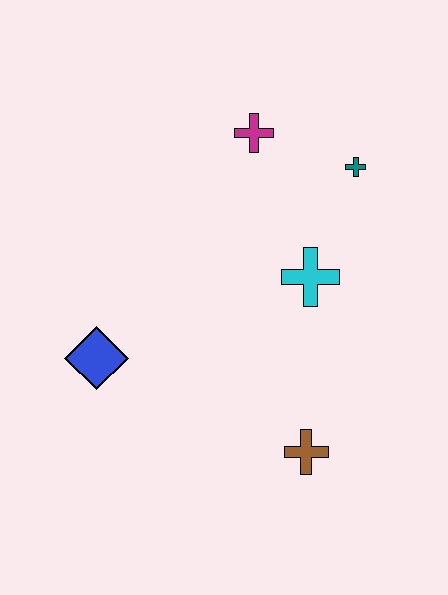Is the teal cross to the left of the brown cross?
No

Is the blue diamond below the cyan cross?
Yes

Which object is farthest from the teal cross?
The blue diamond is farthest from the teal cross.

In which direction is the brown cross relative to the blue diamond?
The brown cross is to the right of the blue diamond.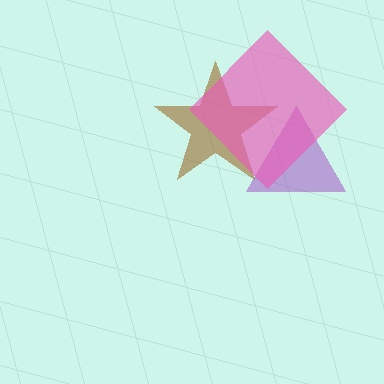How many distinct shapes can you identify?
There are 3 distinct shapes: a purple triangle, a brown star, a pink diamond.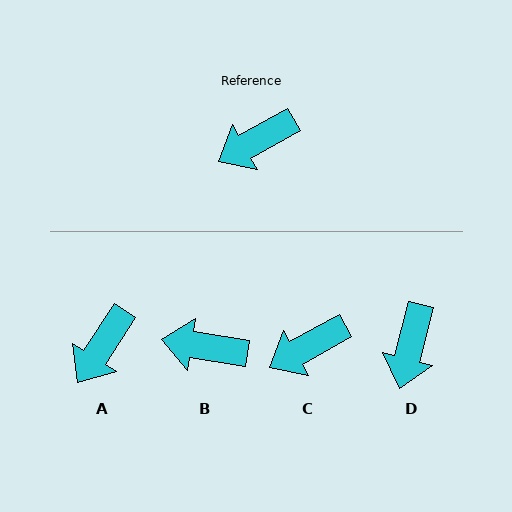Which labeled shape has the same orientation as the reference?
C.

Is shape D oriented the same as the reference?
No, it is off by about 46 degrees.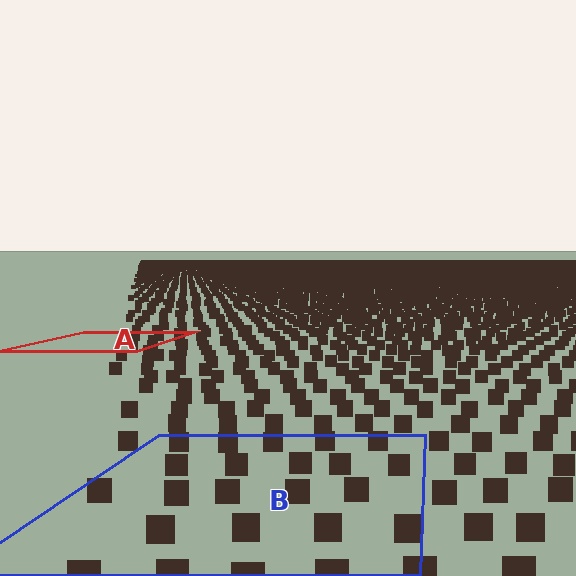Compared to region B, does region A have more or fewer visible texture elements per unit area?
Region A has more texture elements per unit area — they are packed more densely because it is farther away.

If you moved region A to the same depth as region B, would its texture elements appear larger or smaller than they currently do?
They would appear larger. At a closer depth, the same texture elements are projected at a bigger on-screen size.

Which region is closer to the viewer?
Region B is closer. The texture elements there are larger and more spread out.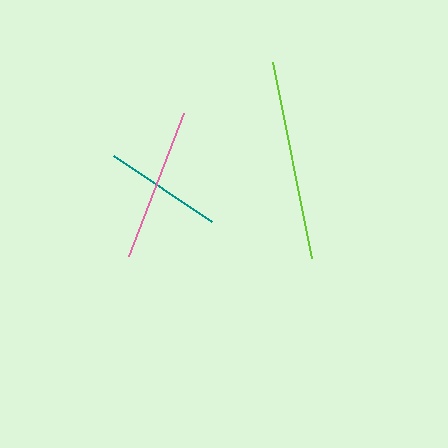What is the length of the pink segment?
The pink segment is approximately 154 pixels long.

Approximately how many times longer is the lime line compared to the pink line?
The lime line is approximately 1.3 times the length of the pink line.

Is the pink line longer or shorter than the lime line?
The lime line is longer than the pink line.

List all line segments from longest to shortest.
From longest to shortest: lime, pink, teal.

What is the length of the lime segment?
The lime segment is approximately 200 pixels long.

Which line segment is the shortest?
The teal line is the shortest at approximately 118 pixels.